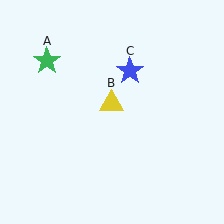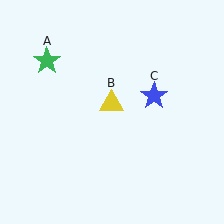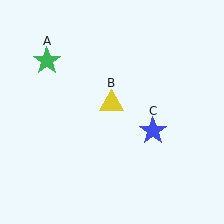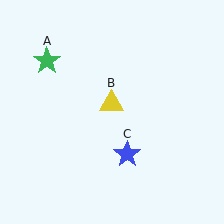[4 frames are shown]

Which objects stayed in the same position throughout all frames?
Green star (object A) and yellow triangle (object B) remained stationary.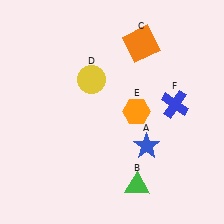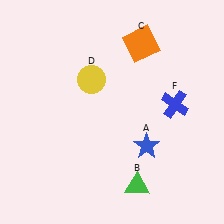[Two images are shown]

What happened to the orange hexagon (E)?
The orange hexagon (E) was removed in Image 2. It was in the top-right area of Image 1.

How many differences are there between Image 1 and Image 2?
There is 1 difference between the two images.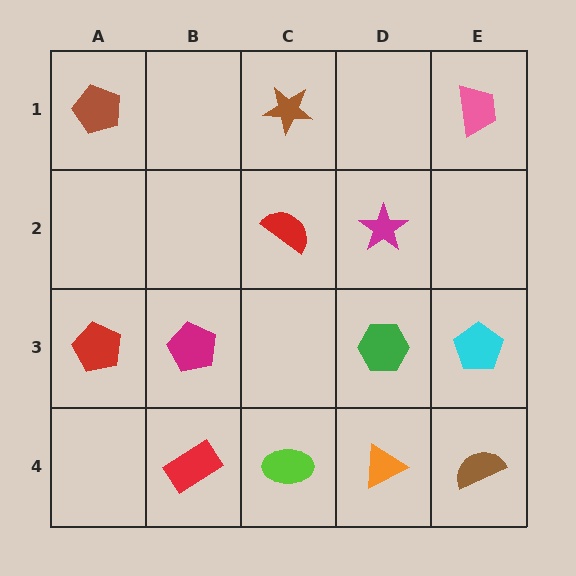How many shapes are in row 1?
3 shapes.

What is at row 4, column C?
A lime ellipse.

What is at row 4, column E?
A brown semicircle.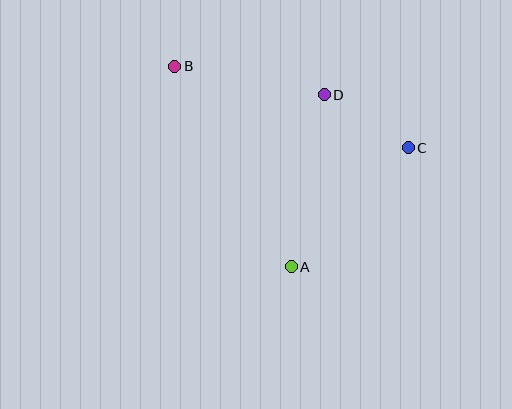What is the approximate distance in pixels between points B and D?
The distance between B and D is approximately 152 pixels.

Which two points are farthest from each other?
Points B and C are farthest from each other.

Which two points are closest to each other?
Points C and D are closest to each other.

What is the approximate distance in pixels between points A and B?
The distance between A and B is approximately 232 pixels.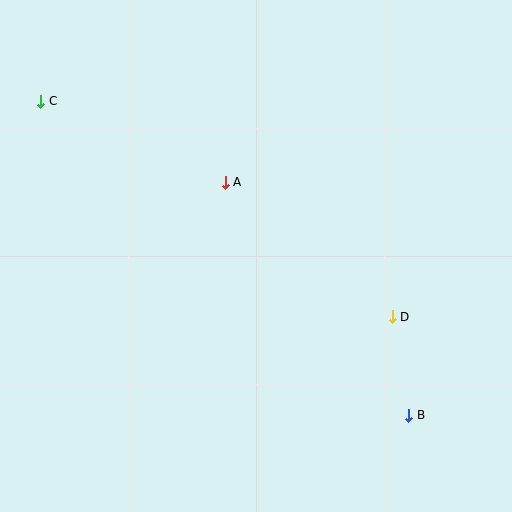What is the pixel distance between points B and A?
The distance between B and A is 297 pixels.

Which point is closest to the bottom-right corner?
Point B is closest to the bottom-right corner.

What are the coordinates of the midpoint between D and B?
The midpoint between D and B is at (401, 366).